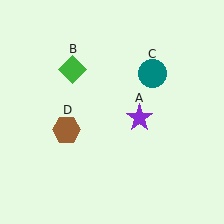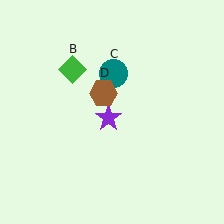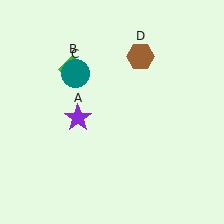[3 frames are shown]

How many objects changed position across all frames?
3 objects changed position: purple star (object A), teal circle (object C), brown hexagon (object D).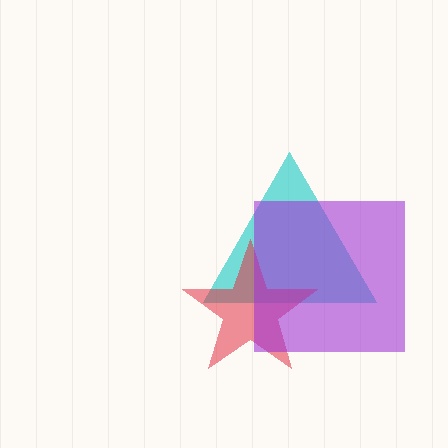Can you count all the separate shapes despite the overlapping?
Yes, there are 3 separate shapes.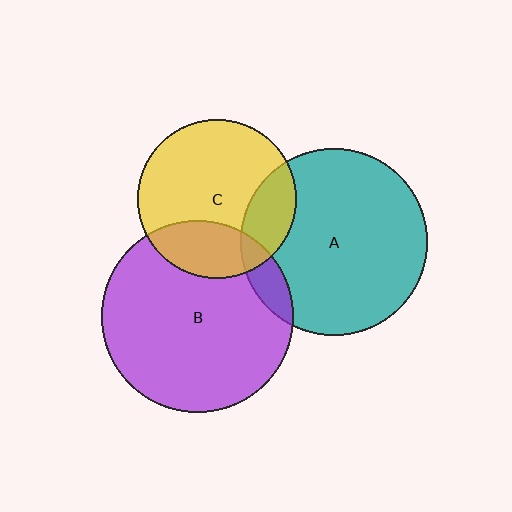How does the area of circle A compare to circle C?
Approximately 1.4 times.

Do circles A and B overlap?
Yes.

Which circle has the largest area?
Circle B (purple).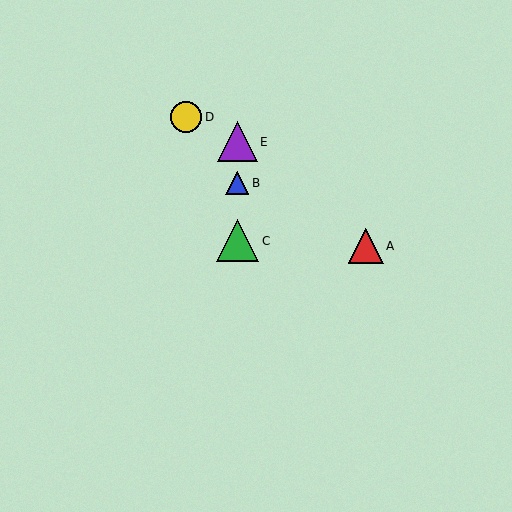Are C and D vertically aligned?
No, C is at x≈237 and D is at x≈186.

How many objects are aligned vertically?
3 objects (B, C, E) are aligned vertically.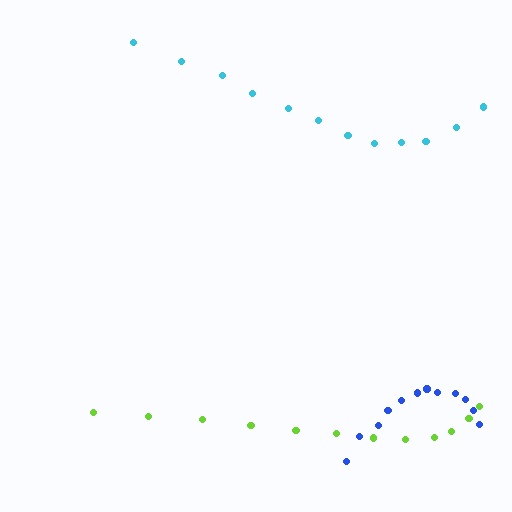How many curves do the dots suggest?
There are 3 distinct paths.